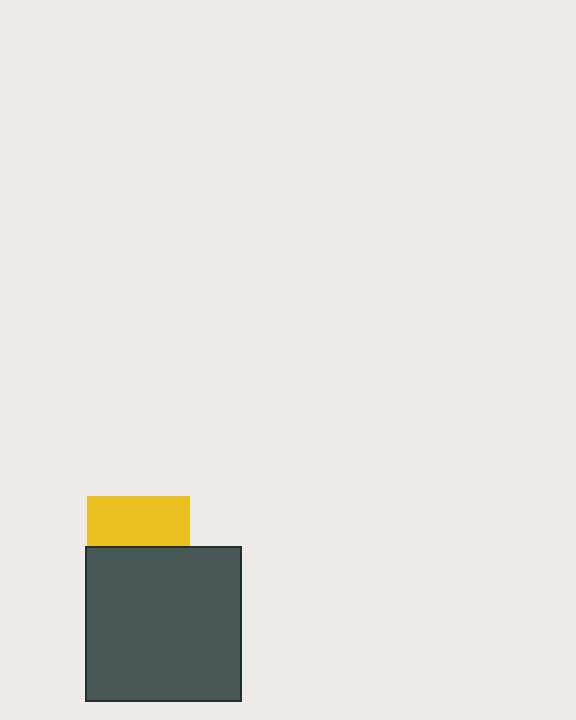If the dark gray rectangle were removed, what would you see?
You would see the complete yellow square.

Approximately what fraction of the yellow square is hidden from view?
Roughly 52% of the yellow square is hidden behind the dark gray rectangle.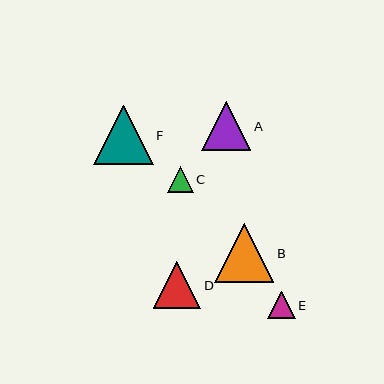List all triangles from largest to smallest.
From largest to smallest: F, B, A, D, E, C.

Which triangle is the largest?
Triangle F is the largest with a size of approximately 59 pixels.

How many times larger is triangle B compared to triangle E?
Triangle B is approximately 2.2 times the size of triangle E.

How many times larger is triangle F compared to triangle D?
Triangle F is approximately 1.3 times the size of triangle D.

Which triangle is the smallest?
Triangle C is the smallest with a size of approximately 25 pixels.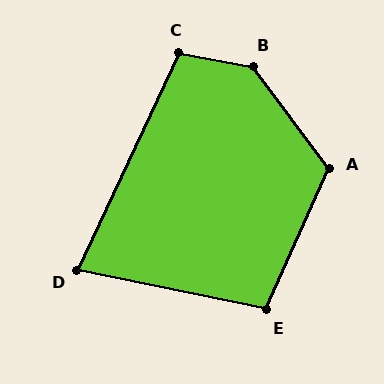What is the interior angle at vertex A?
Approximately 119 degrees (obtuse).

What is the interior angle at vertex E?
Approximately 102 degrees (obtuse).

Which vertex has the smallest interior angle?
D, at approximately 77 degrees.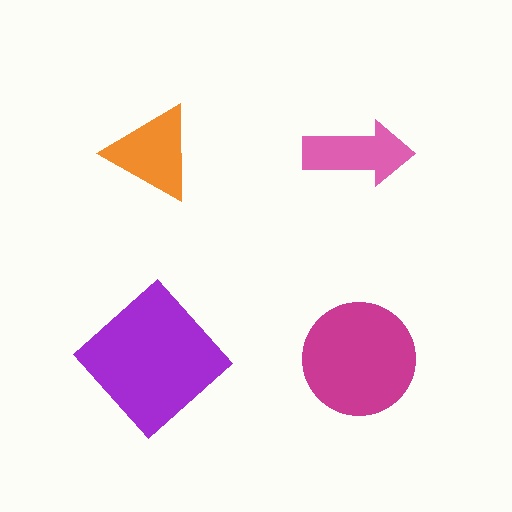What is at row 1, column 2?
A pink arrow.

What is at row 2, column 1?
A purple diamond.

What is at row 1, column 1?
An orange triangle.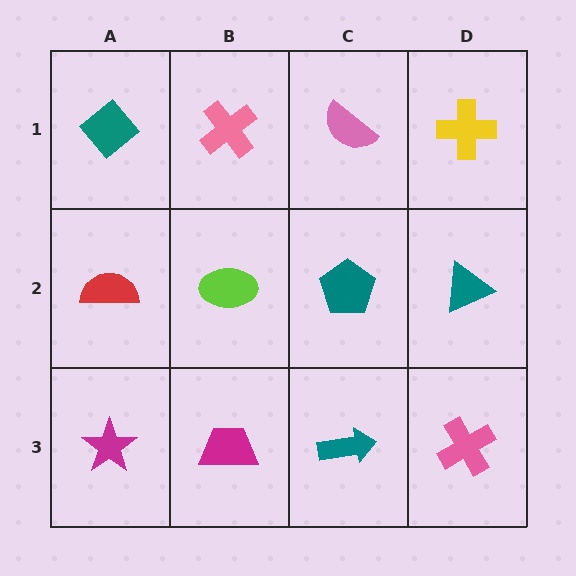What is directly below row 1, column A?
A red semicircle.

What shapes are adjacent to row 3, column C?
A teal pentagon (row 2, column C), a magenta trapezoid (row 3, column B), a pink cross (row 3, column D).